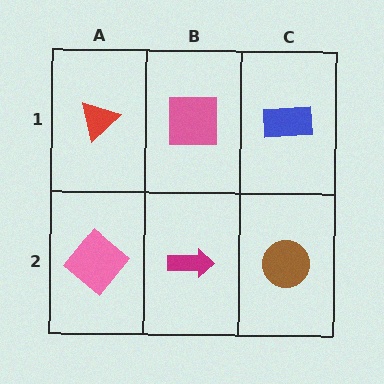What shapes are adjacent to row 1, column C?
A brown circle (row 2, column C), a pink square (row 1, column B).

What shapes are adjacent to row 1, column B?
A magenta arrow (row 2, column B), a red triangle (row 1, column A), a blue rectangle (row 1, column C).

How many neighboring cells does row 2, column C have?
2.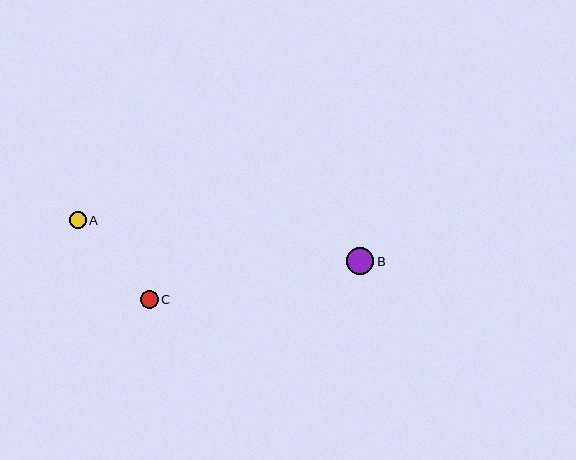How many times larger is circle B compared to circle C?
Circle B is approximately 1.5 times the size of circle C.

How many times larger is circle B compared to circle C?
Circle B is approximately 1.5 times the size of circle C.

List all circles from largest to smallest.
From largest to smallest: B, C, A.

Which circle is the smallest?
Circle A is the smallest with a size of approximately 17 pixels.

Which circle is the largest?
Circle B is the largest with a size of approximately 27 pixels.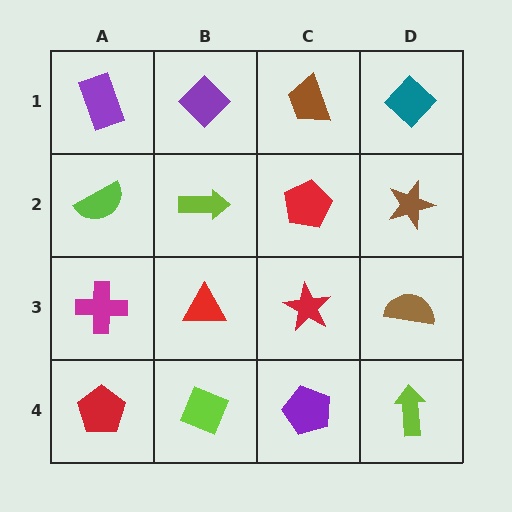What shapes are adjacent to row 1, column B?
A lime arrow (row 2, column B), a purple rectangle (row 1, column A), a brown trapezoid (row 1, column C).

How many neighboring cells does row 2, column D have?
3.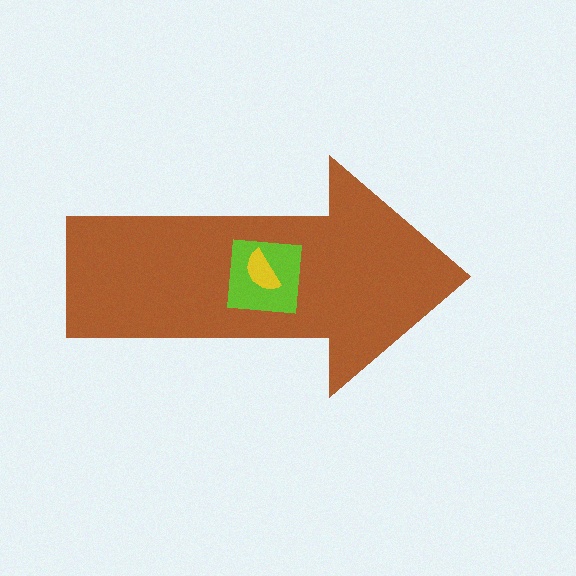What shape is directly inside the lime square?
The yellow semicircle.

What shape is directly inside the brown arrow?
The lime square.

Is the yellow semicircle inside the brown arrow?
Yes.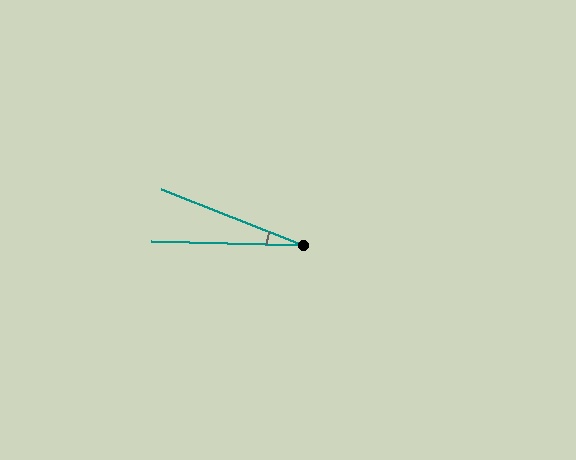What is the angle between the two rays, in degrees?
Approximately 20 degrees.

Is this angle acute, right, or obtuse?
It is acute.